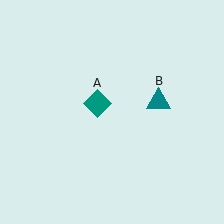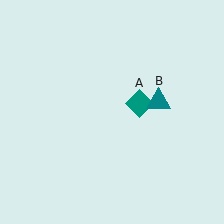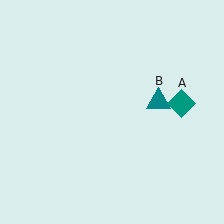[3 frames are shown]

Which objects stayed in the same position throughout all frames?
Teal triangle (object B) remained stationary.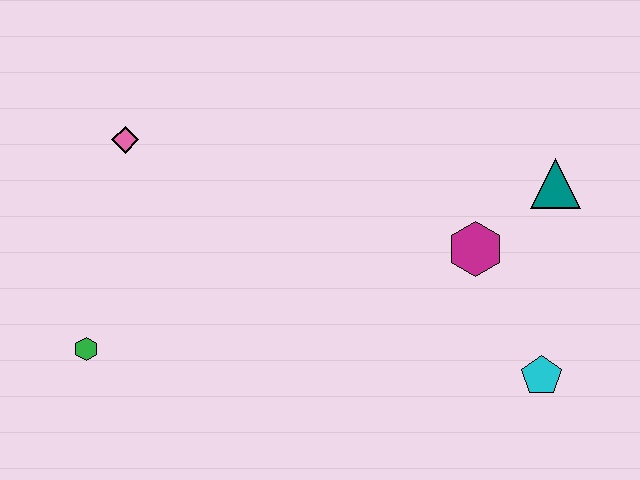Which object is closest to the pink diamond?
The green hexagon is closest to the pink diamond.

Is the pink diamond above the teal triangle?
Yes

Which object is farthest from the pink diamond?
The cyan pentagon is farthest from the pink diamond.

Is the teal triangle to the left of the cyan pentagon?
No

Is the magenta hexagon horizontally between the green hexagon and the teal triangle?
Yes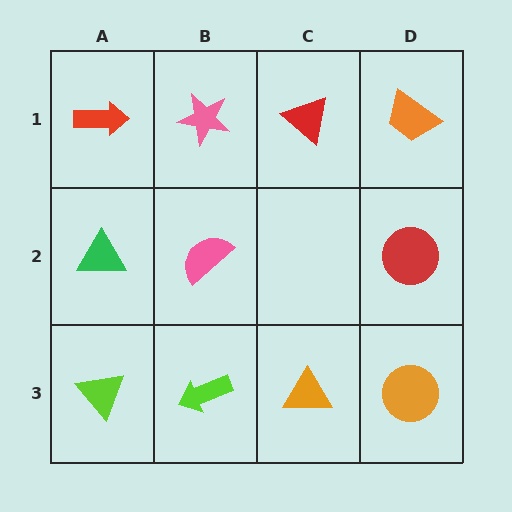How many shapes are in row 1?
4 shapes.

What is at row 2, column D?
A red circle.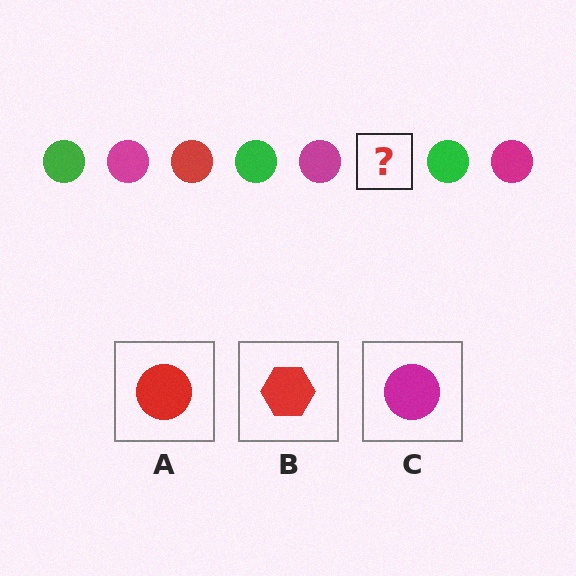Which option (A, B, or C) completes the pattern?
A.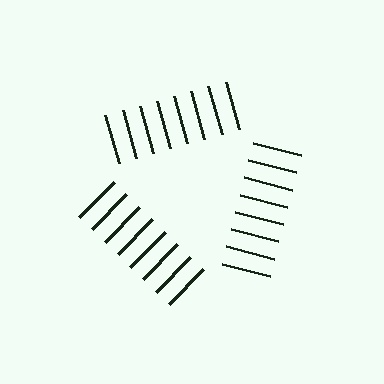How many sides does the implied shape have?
3 sides — the line-ends trace a triangle.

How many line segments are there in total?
24 — 8 along each of the 3 edges.